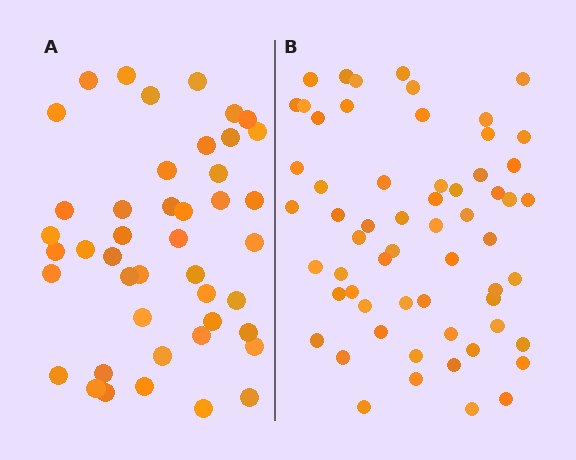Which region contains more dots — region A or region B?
Region B (the right region) has more dots.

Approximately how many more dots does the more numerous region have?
Region B has approximately 15 more dots than region A.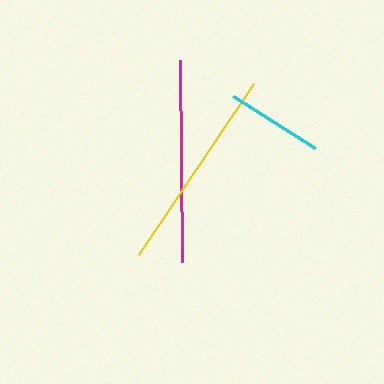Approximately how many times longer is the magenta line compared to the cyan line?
The magenta line is approximately 2.1 times the length of the cyan line.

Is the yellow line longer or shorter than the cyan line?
The yellow line is longer than the cyan line.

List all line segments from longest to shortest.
From longest to shortest: yellow, magenta, cyan.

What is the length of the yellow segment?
The yellow segment is approximately 206 pixels long.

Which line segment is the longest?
The yellow line is the longest at approximately 206 pixels.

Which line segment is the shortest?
The cyan line is the shortest at approximately 98 pixels.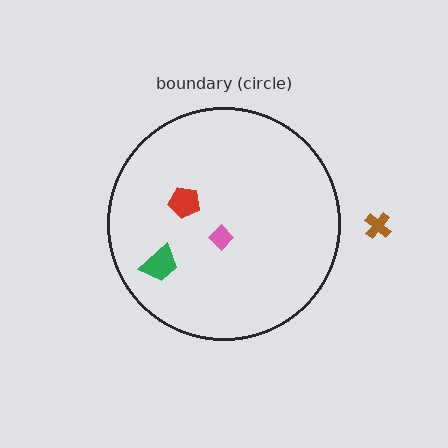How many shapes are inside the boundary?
3 inside, 1 outside.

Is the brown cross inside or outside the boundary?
Outside.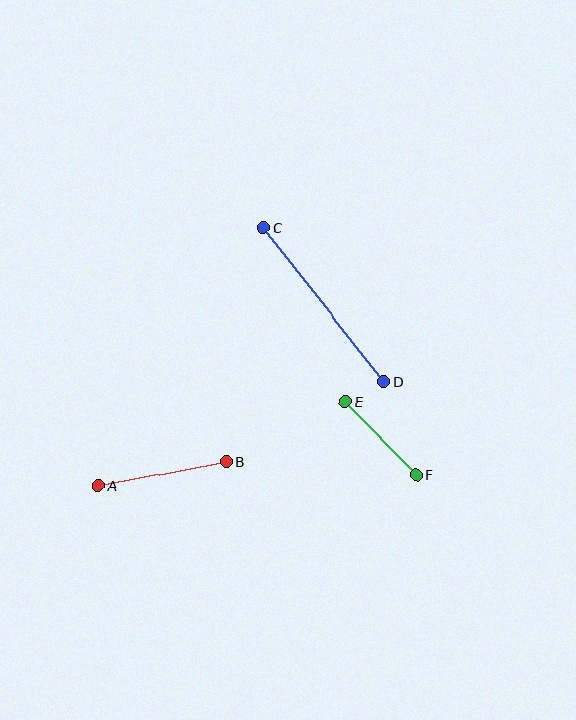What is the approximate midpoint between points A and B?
The midpoint is at approximately (162, 474) pixels.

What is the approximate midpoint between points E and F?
The midpoint is at approximately (381, 438) pixels.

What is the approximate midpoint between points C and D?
The midpoint is at approximately (324, 305) pixels.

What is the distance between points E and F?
The distance is approximately 102 pixels.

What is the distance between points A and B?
The distance is approximately 130 pixels.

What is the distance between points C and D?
The distance is approximately 196 pixels.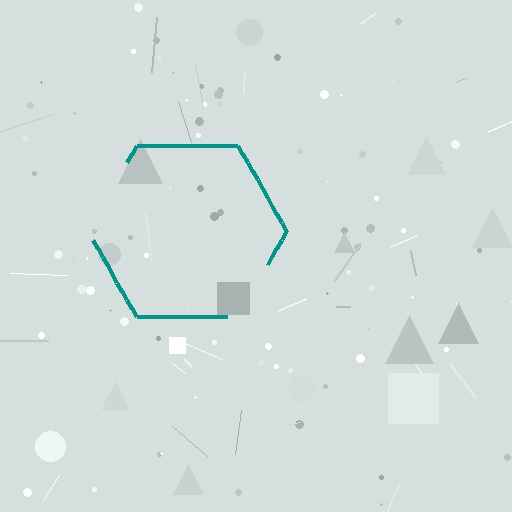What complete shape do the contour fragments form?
The contour fragments form a hexagon.